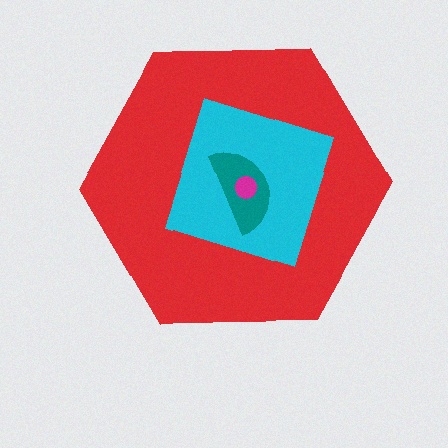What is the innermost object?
The magenta circle.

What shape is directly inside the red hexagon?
The cyan diamond.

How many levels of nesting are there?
4.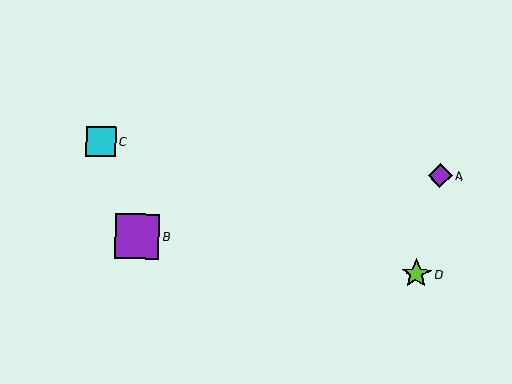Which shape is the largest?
The purple square (labeled B) is the largest.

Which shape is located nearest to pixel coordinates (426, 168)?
The purple diamond (labeled A) at (440, 176) is nearest to that location.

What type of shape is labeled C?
Shape C is a cyan square.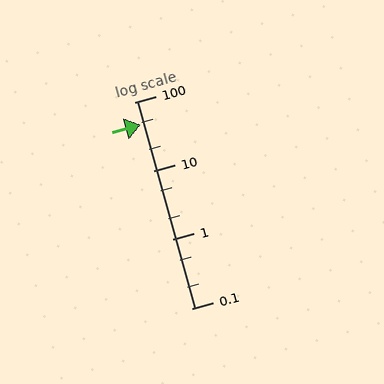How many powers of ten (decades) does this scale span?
The scale spans 3 decades, from 0.1 to 100.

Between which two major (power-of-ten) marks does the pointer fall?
The pointer is between 10 and 100.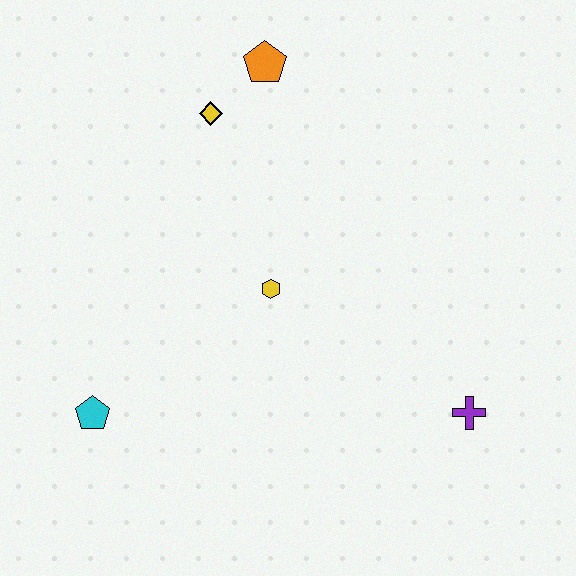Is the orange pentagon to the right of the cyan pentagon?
Yes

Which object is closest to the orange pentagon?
The yellow diamond is closest to the orange pentagon.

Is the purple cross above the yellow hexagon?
No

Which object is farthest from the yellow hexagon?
The purple cross is farthest from the yellow hexagon.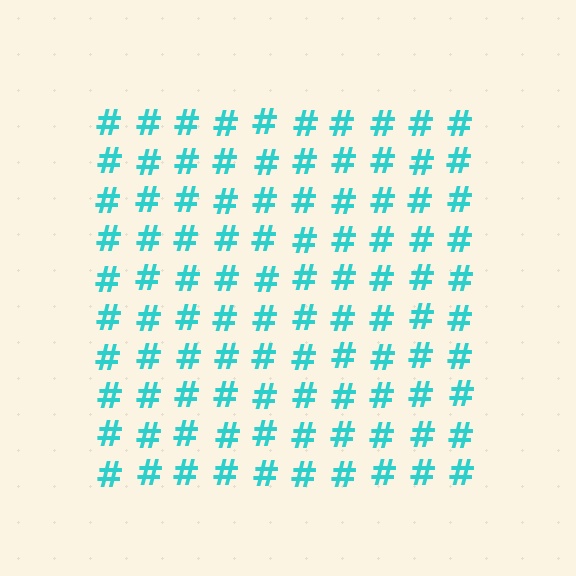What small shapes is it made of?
It is made of small hash symbols.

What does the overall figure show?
The overall figure shows a square.